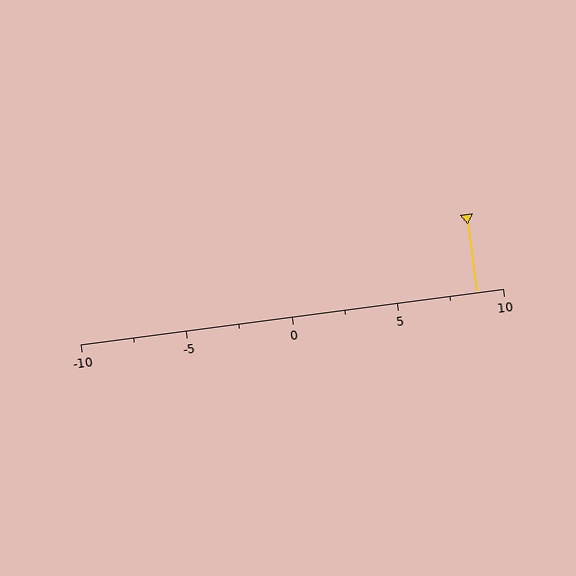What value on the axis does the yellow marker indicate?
The marker indicates approximately 8.8.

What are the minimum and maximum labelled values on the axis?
The axis runs from -10 to 10.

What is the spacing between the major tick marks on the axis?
The major ticks are spaced 5 apart.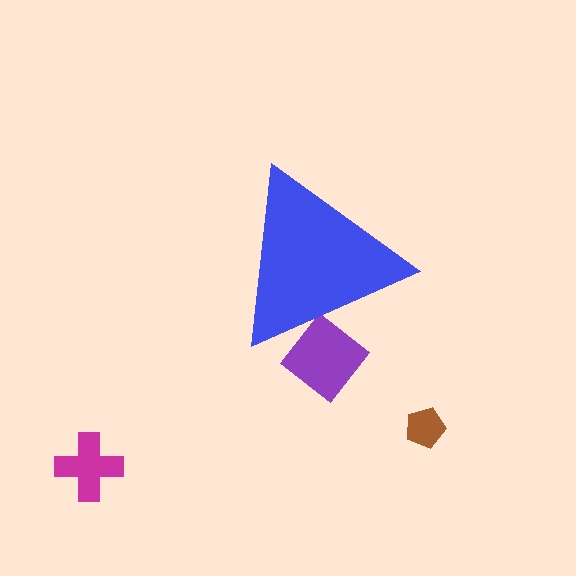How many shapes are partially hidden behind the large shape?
1 shape is partially hidden.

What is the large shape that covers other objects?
A blue triangle.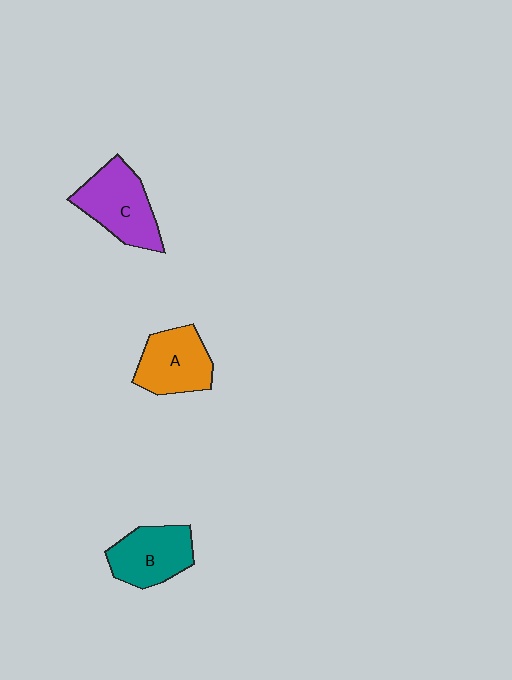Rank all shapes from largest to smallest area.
From largest to smallest: C (purple), A (orange), B (teal).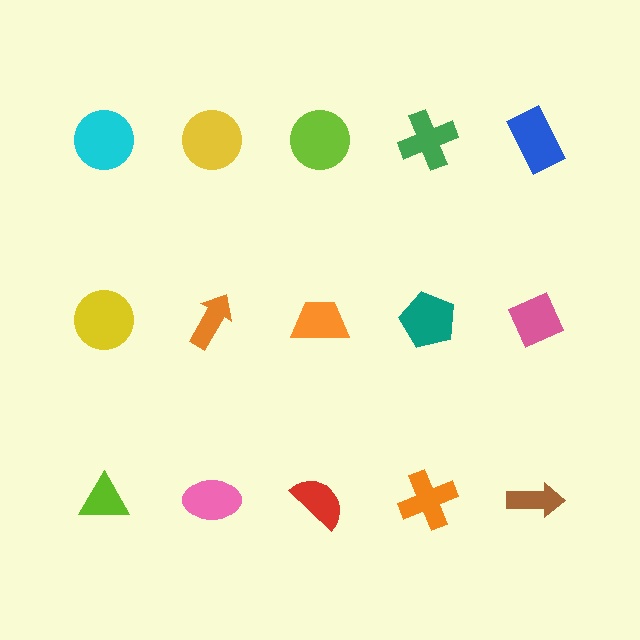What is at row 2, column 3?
An orange trapezoid.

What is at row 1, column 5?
A blue rectangle.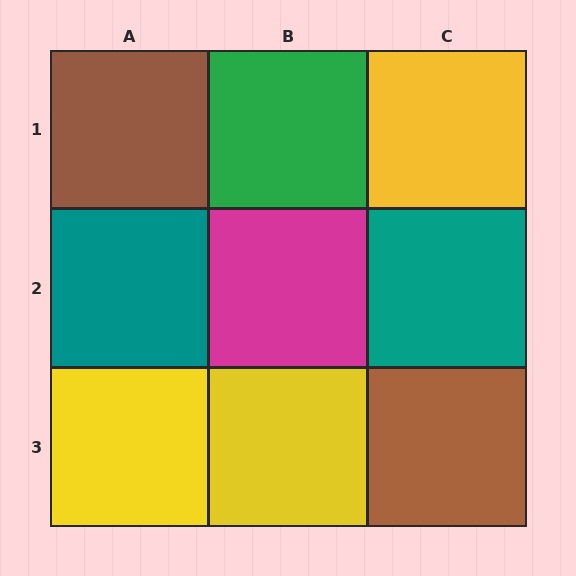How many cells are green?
1 cell is green.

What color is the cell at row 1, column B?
Green.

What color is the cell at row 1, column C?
Yellow.